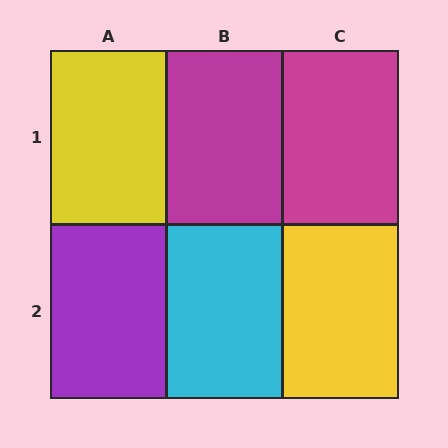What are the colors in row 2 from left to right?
Purple, cyan, yellow.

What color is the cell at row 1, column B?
Magenta.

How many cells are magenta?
2 cells are magenta.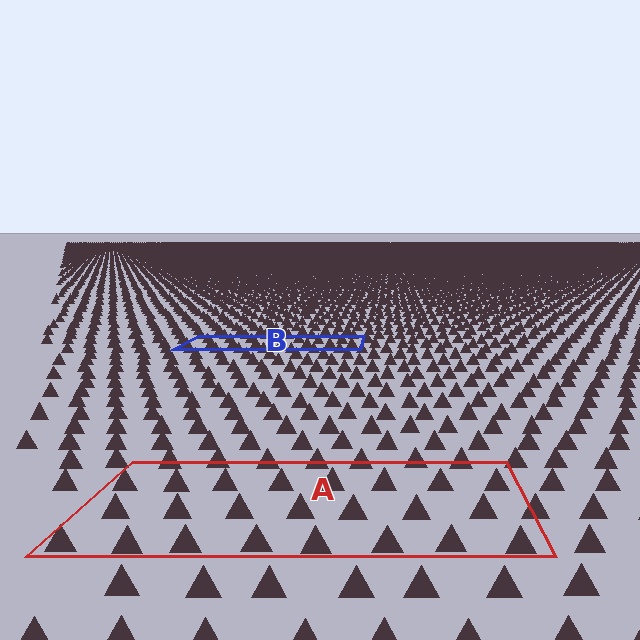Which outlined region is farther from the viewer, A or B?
Region B is farther from the viewer — the texture elements inside it appear smaller and more densely packed.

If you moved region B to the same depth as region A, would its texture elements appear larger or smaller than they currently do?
They would appear larger. At a closer depth, the same texture elements are projected at a bigger on-screen size.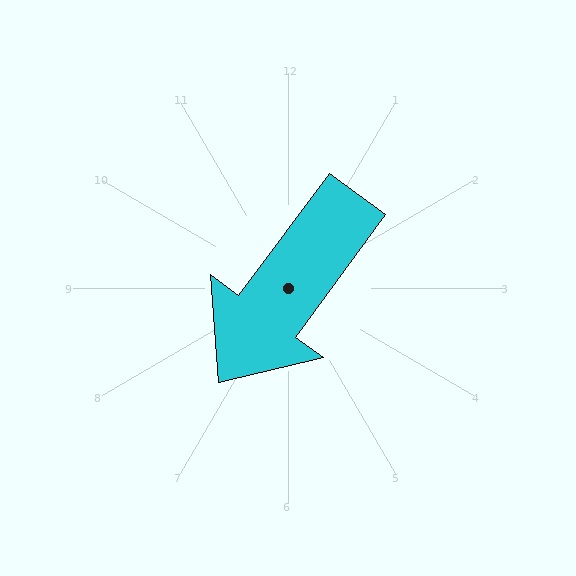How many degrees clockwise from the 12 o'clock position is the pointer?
Approximately 216 degrees.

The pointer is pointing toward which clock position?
Roughly 7 o'clock.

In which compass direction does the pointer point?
Southwest.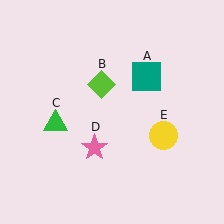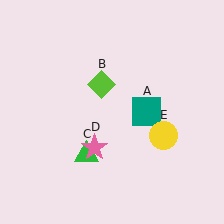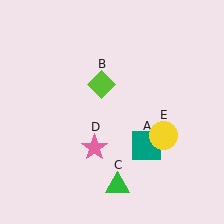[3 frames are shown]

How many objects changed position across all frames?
2 objects changed position: teal square (object A), green triangle (object C).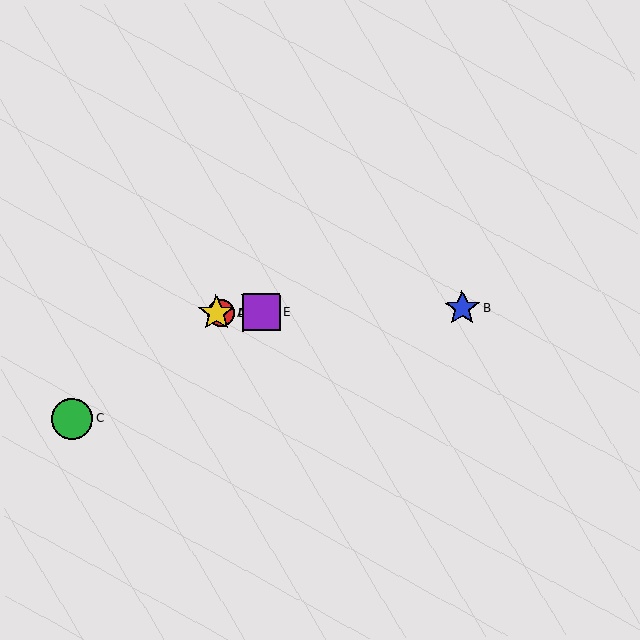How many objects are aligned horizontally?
4 objects (A, B, D, E) are aligned horizontally.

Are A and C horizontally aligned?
No, A is at y≈313 and C is at y≈419.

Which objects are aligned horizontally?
Objects A, B, D, E are aligned horizontally.